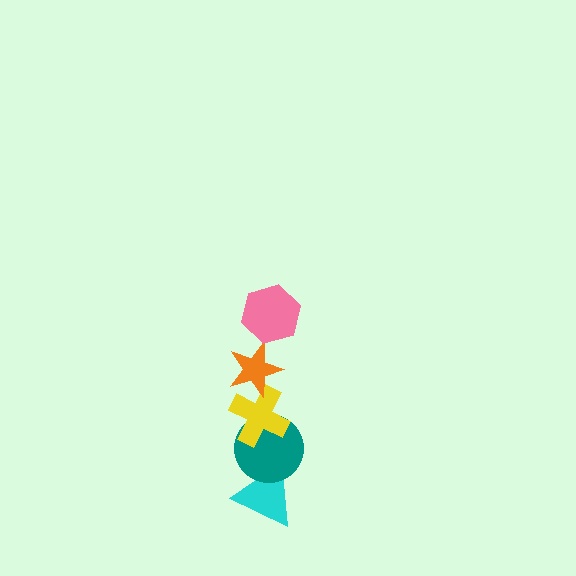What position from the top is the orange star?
The orange star is 2nd from the top.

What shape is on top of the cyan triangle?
The teal circle is on top of the cyan triangle.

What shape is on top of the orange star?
The pink hexagon is on top of the orange star.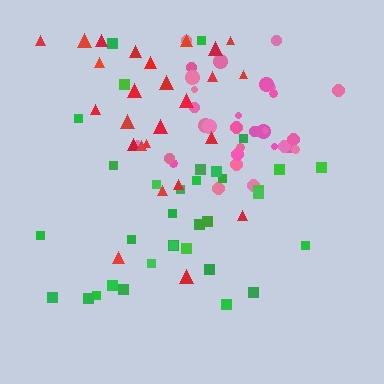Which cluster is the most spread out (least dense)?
Red.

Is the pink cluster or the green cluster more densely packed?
Pink.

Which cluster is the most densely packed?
Pink.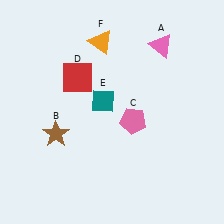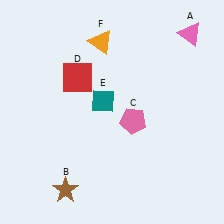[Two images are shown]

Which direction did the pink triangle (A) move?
The pink triangle (A) moved right.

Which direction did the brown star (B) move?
The brown star (B) moved down.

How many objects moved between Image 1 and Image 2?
2 objects moved between the two images.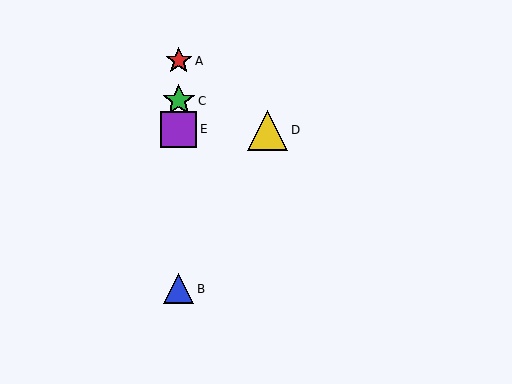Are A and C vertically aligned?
Yes, both are at x≈179.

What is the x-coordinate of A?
Object A is at x≈179.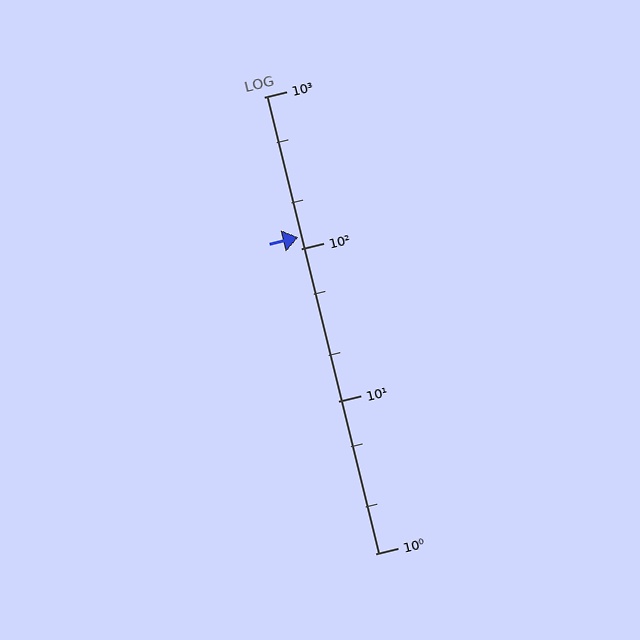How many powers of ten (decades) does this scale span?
The scale spans 3 decades, from 1 to 1000.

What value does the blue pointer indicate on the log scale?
The pointer indicates approximately 120.